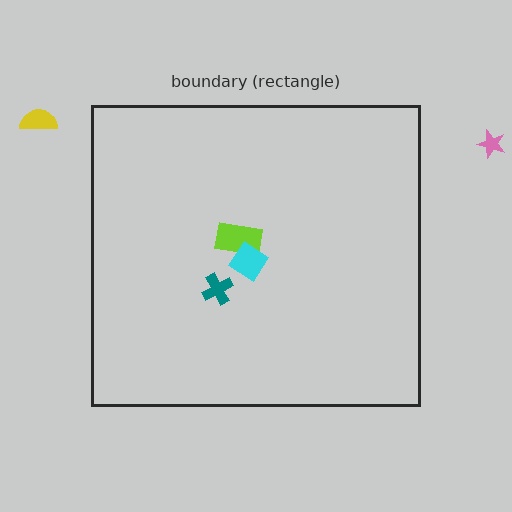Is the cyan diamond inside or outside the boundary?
Inside.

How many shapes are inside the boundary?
3 inside, 2 outside.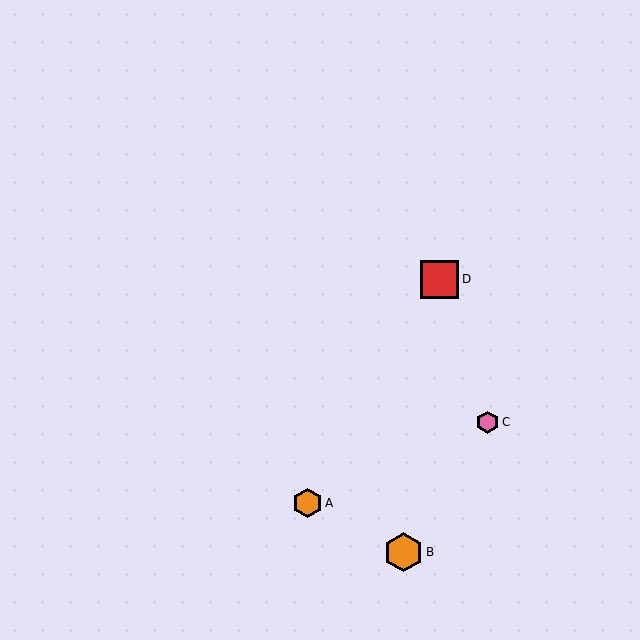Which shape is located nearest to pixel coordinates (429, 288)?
The red square (labeled D) at (440, 279) is nearest to that location.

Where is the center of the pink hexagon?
The center of the pink hexagon is at (487, 422).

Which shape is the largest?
The orange hexagon (labeled B) is the largest.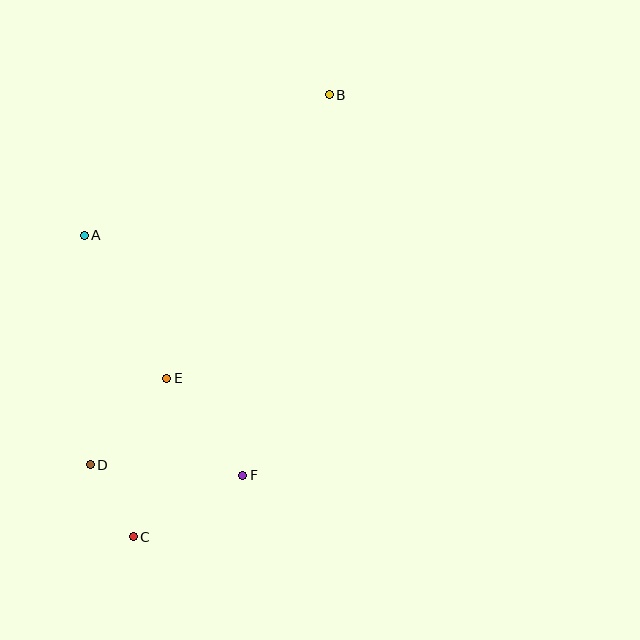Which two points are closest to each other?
Points C and D are closest to each other.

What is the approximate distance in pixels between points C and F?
The distance between C and F is approximately 126 pixels.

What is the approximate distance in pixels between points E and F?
The distance between E and F is approximately 123 pixels.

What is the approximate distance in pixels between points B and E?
The distance between B and E is approximately 326 pixels.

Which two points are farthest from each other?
Points B and C are farthest from each other.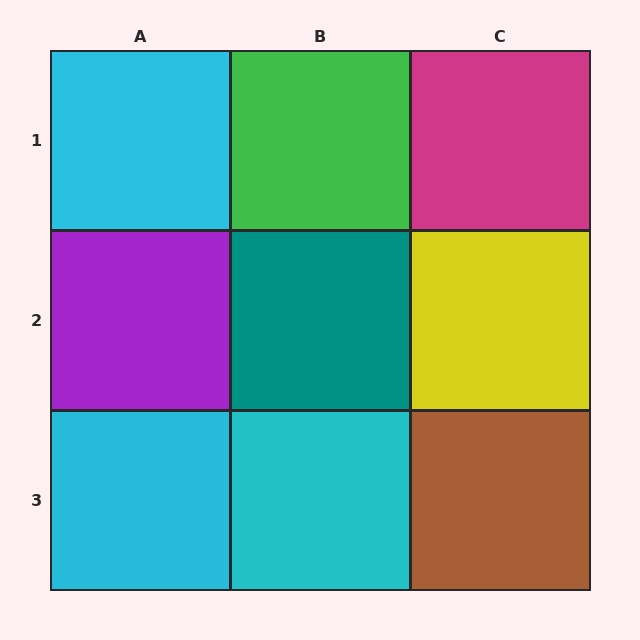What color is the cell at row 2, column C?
Yellow.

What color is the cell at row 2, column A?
Purple.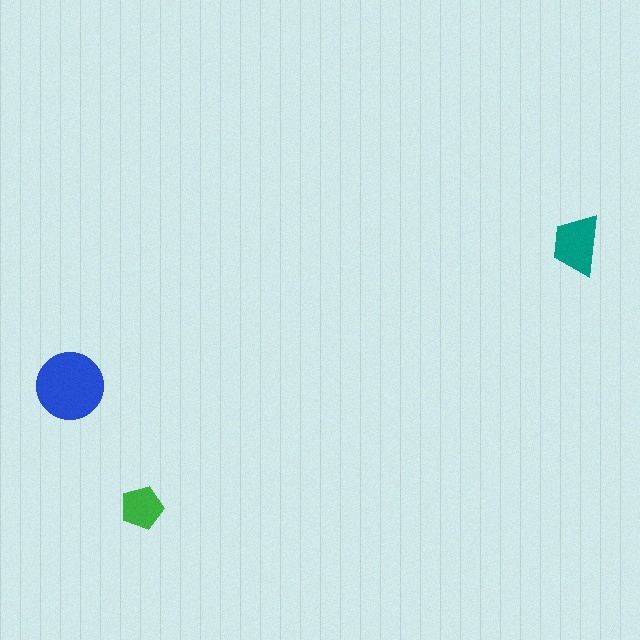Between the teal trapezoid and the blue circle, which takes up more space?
The blue circle.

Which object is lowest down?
The green pentagon is bottommost.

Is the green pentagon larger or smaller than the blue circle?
Smaller.